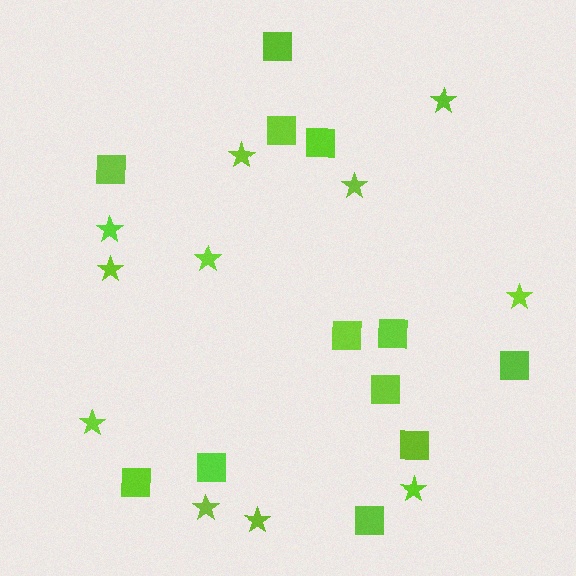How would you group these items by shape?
There are 2 groups: one group of squares (12) and one group of stars (11).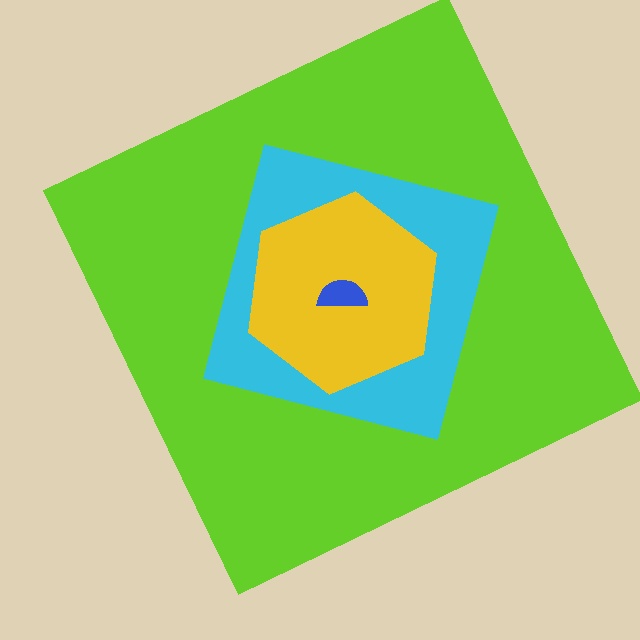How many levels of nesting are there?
4.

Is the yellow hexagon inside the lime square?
Yes.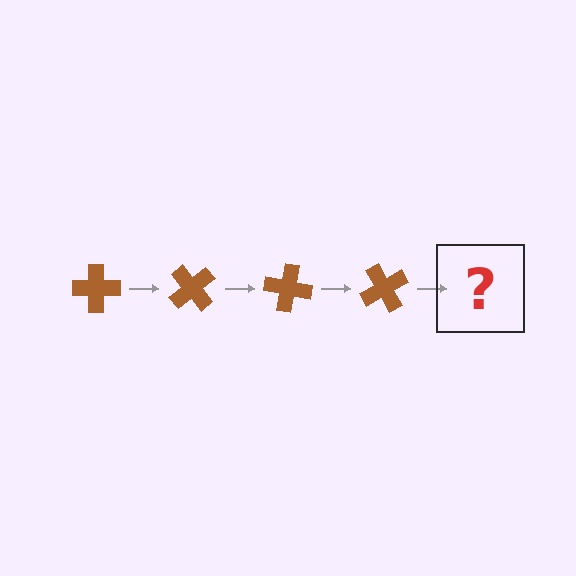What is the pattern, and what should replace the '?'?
The pattern is that the cross rotates 50 degrees each step. The '?' should be a brown cross rotated 200 degrees.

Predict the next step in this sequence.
The next step is a brown cross rotated 200 degrees.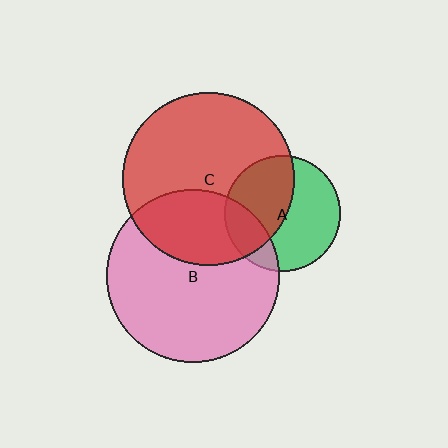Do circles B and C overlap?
Yes.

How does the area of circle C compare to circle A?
Approximately 2.2 times.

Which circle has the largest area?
Circle B (pink).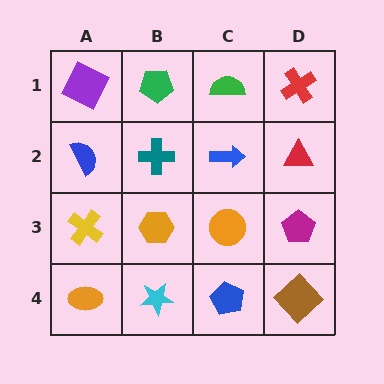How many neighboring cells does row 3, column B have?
4.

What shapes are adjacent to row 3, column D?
A red triangle (row 2, column D), a brown diamond (row 4, column D), an orange circle (row 3, column C).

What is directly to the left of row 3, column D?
An orange circle.